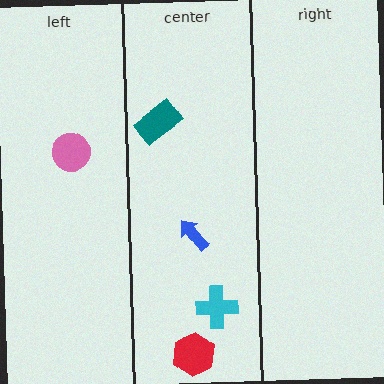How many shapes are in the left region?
1.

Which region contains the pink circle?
The left region.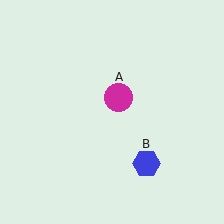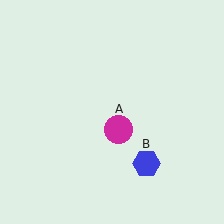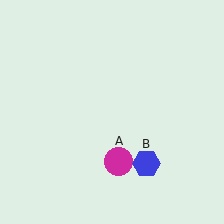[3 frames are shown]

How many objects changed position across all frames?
1 object changed position: magenta circle (object A).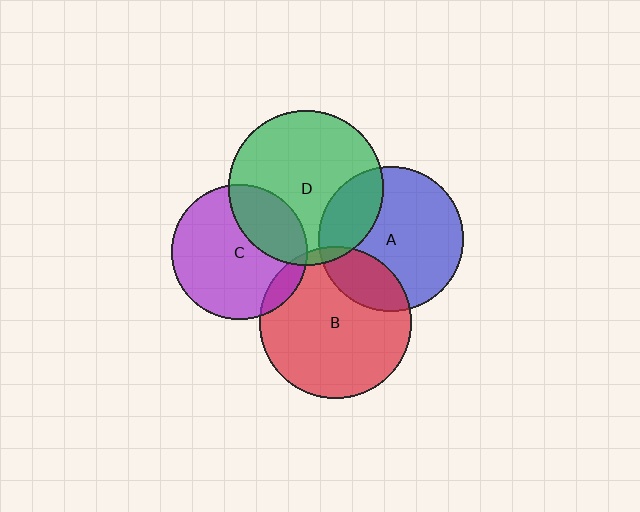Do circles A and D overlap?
Yes.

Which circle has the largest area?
Circle D (green).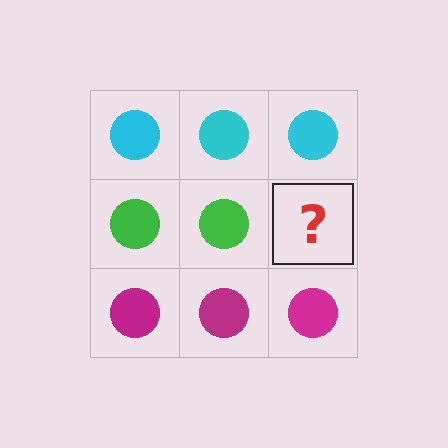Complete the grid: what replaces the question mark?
The question mark should be replaced with a green circle.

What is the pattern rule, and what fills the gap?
The rule is that each row has a consistent color. The gap should be filled with a green circle.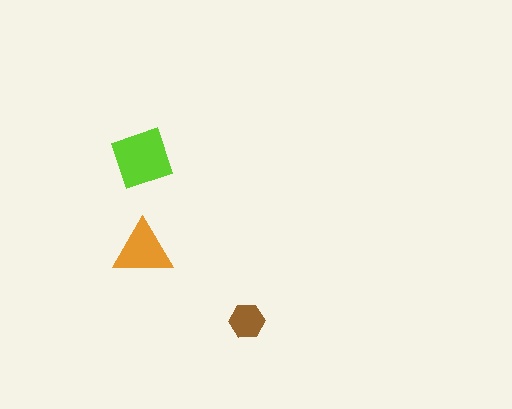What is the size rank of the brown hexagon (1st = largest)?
3rd.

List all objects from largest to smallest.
The lime square, the orange triangle, the brown hexagon.